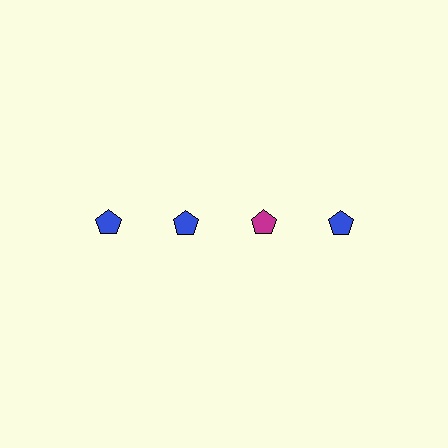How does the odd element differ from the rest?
It has a different color: magenta instead of blue.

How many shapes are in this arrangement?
There are 4 shapes arranged in a grid pattern.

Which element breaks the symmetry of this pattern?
The magenta pentagon in the top row, center column breaks the symmetry. All other shapes are blue pentagons.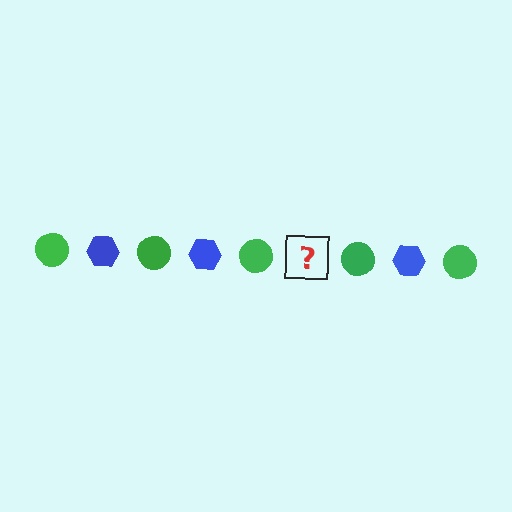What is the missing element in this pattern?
The missing element is a blue hexagon.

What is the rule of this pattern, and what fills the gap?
The rule is that the pattern alternates between green circle and blue hexagon. The gap should be filled with a blue hexagon.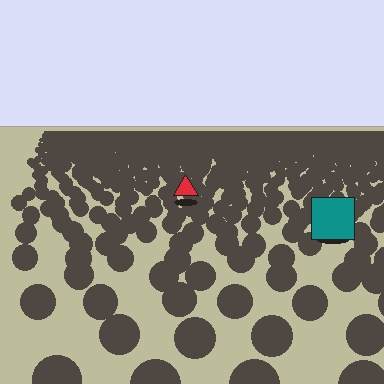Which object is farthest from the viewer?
The red triangle is farthest from the viewer. It appears smaller and the ground texture around it is denser.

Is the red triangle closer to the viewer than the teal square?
No. The teal square is closer — you can tell from the texture gradient: the ground texture is coarser near it.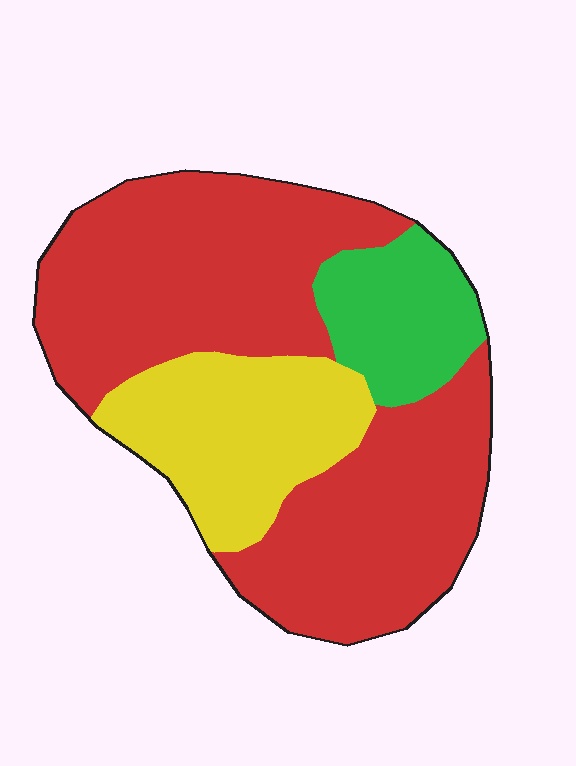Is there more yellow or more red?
Red.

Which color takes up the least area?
Green, at roughly 15%.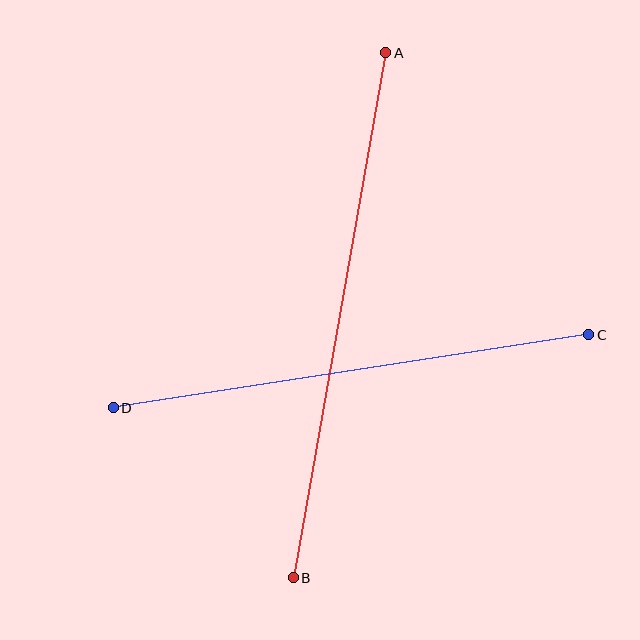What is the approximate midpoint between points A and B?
The midpoint is at approximately (340, 315) pixels.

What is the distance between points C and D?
The distance is approximately 481 pixels.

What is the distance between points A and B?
The distance is approximately 533 pixels.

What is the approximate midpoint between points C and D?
The midpoint is at approximately (351, 371) pixels.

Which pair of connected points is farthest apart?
Points A and B are farthest apart.